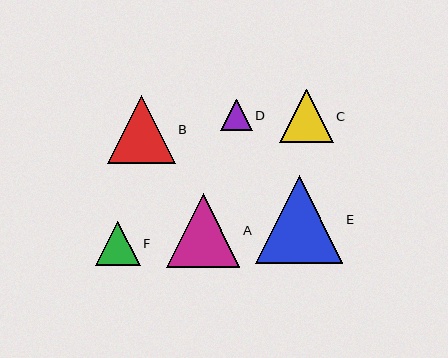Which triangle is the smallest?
Triangle D is the smallest with a size of approximately 31 pixels.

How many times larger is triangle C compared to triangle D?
Triangle C is approximately 1.7 times the size of triangle D.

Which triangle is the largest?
Triangle E is the largest with a size of approximately 88 pixels.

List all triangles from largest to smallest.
From largest to smallest: E, A, B, C, F, D.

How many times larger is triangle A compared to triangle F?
Triangle A is approximately 1.6 times the size of triangle F.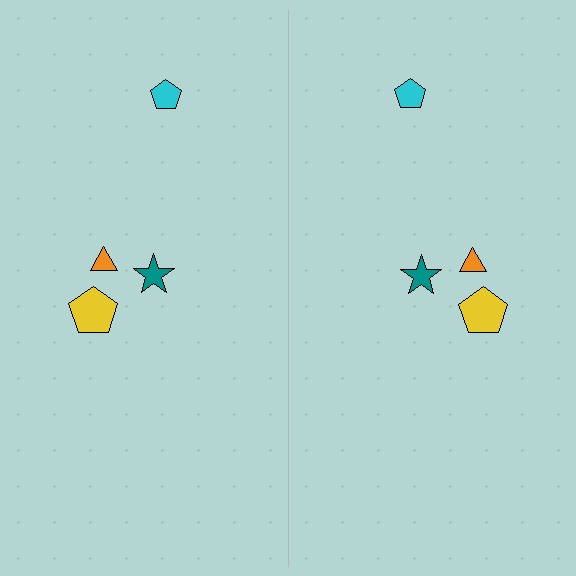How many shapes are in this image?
There are 8 shapes in this image.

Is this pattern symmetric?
Yes, this pattern has bilateral (reflection) symmetry.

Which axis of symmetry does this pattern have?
The pattern has a vertical axis of symmetry running through the center of the image.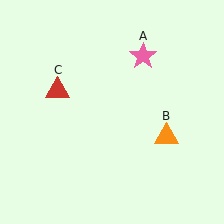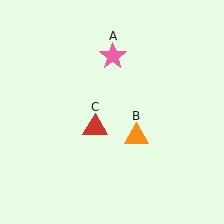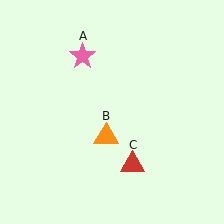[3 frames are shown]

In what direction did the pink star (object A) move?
The pink star (object A) moved left.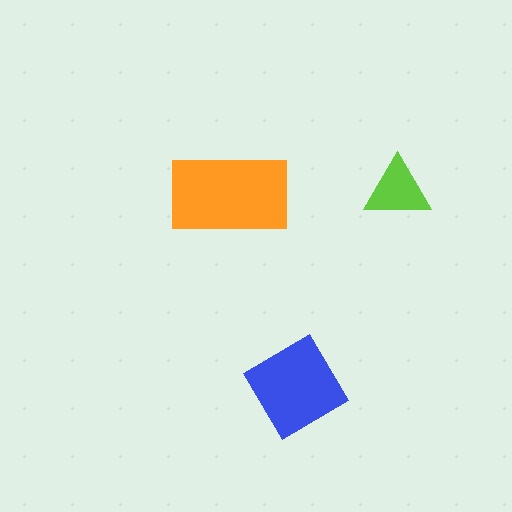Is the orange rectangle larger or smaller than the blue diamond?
Larger.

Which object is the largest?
The orange rectangle.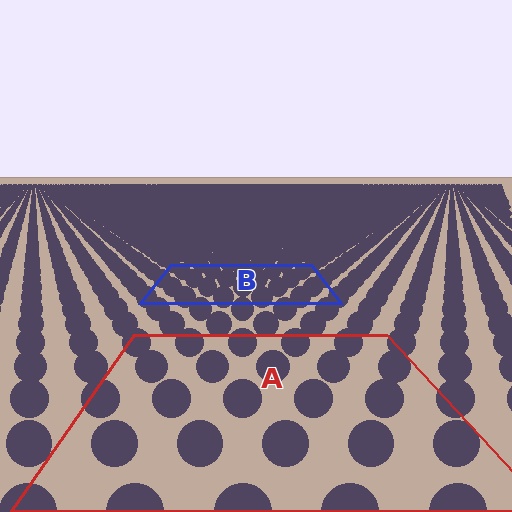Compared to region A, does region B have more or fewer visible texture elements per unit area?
Region B has more texture elements per unit area — they are packed more densely because it is farther away.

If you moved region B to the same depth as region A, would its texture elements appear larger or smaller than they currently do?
They would appear larger. At a closer depth, the same texture elements are projected at a bigger on-screen size.